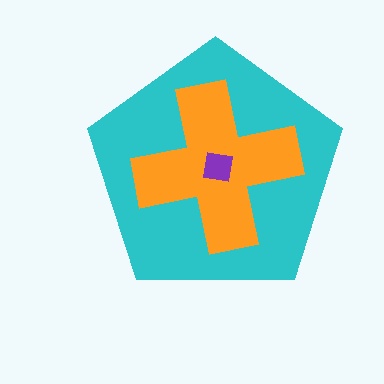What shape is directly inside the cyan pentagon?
The orange cross.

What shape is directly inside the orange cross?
The purple square.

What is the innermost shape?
The purple square.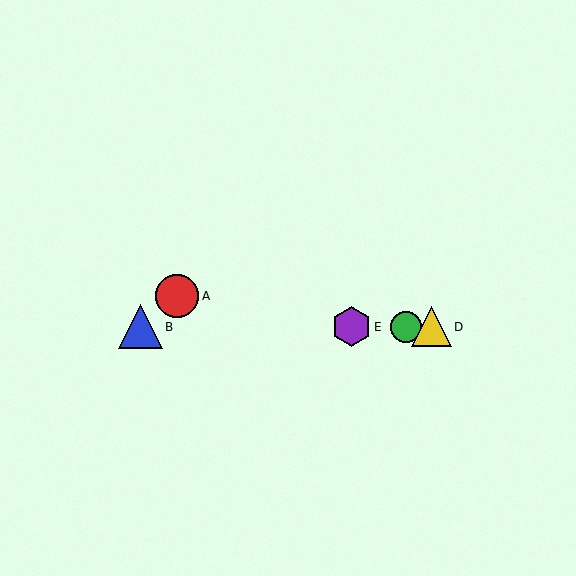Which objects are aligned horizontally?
Objects B, C, D, E are aligned horizontally.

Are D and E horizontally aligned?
Yes, both are at y≈327.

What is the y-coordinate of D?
Object D is at y≈327.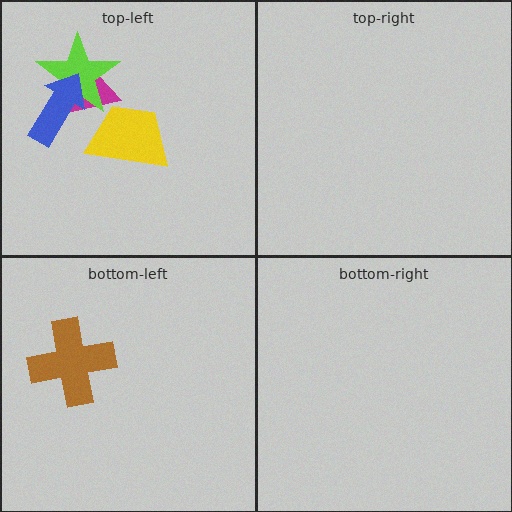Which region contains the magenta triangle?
The top-left region.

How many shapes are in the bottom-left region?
1.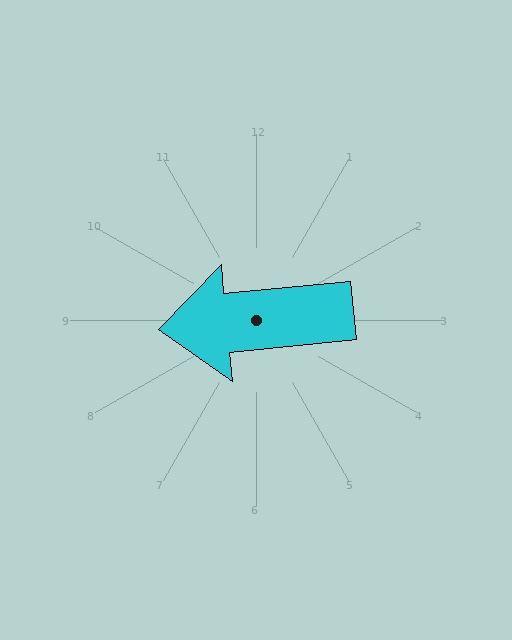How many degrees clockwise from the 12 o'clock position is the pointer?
Approximately 264 degrees.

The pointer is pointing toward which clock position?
Roughly 9 o'clock.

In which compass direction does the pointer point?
West.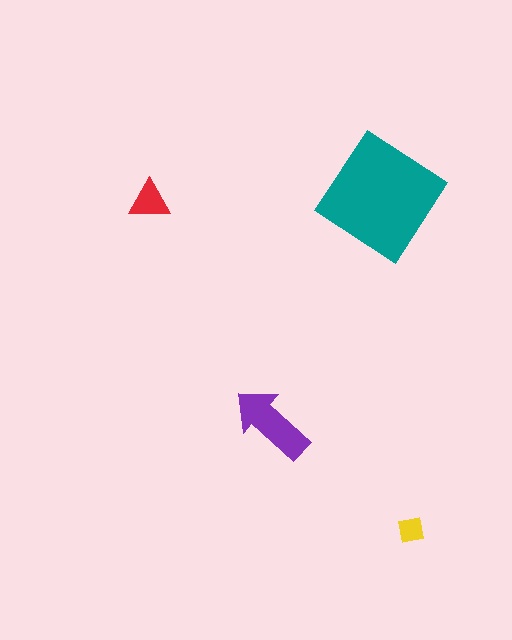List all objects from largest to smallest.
The teal diamond, the purple arrow, the red triangle, the yellow square.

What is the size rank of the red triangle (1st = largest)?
3rd.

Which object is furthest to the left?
The red triangle is leftmost.